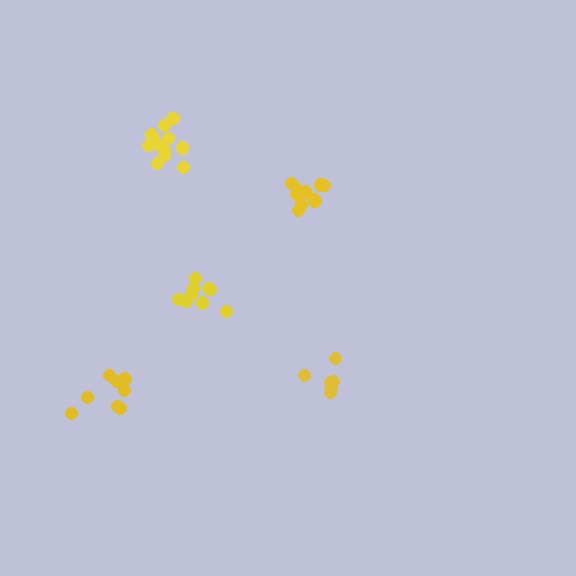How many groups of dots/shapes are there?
There are 5 groups.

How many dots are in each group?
Group 1: 6 dots, Group 2: 8 dots, Group 3: 12 dots, Group 4: 10 dots, Group 5: 11 dots (47 total).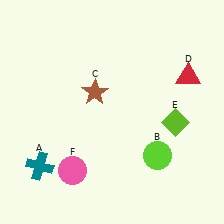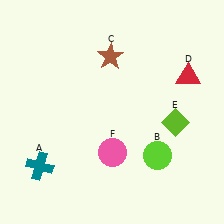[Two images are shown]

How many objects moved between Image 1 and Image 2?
2 objects moved between the two images.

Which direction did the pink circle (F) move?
The pink circle (F) moved right.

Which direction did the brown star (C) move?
The brown star (C) moved up.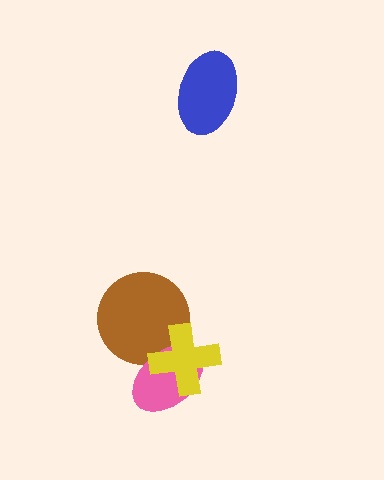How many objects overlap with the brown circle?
2 objects overlap with the brown circle.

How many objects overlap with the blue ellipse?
0 objects overlap with the blue ellipse.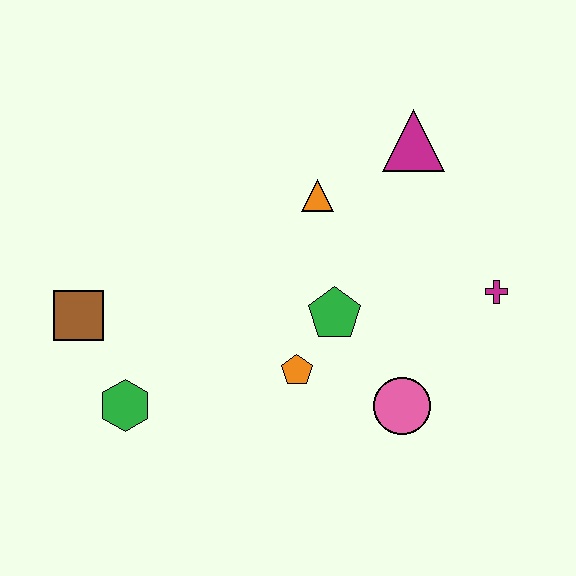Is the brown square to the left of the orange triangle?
Yes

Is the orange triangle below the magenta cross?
No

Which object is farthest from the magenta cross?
The brown square is farthest from the magenta cross.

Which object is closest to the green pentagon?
The orange pentagon is closest to the green pentagon.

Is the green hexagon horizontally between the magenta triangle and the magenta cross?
No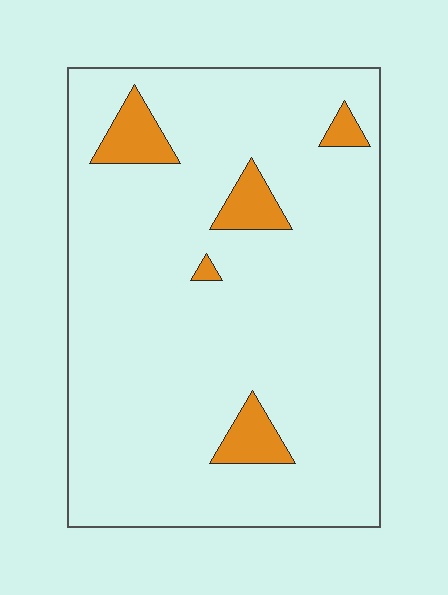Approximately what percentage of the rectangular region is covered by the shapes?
Approximately 10%.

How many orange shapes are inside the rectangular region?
5.